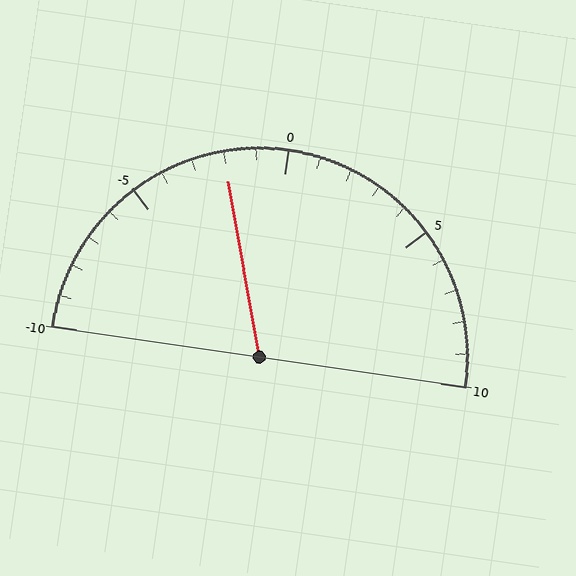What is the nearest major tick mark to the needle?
The nearest major tick mark is 0.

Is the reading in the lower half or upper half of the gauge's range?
The reading is in the lower half of the range (-10 to 10).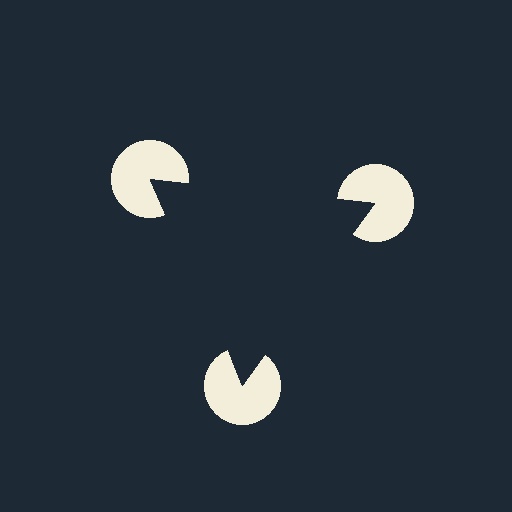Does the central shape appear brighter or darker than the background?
It typically appears slightly darker than the background, even though no actual brightness change is drawn.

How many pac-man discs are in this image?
There are 3 — one at each vertex of the illusory triangle.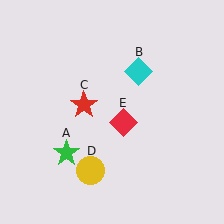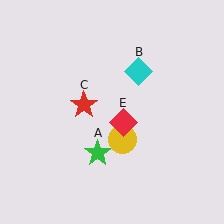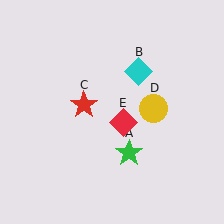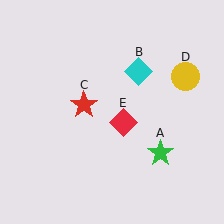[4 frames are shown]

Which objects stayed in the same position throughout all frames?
Cyan diamond (object B) and red star (object C) and red diamond (object E) remained stationary.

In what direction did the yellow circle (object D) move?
The yellow circle (object D) moved up and to the right.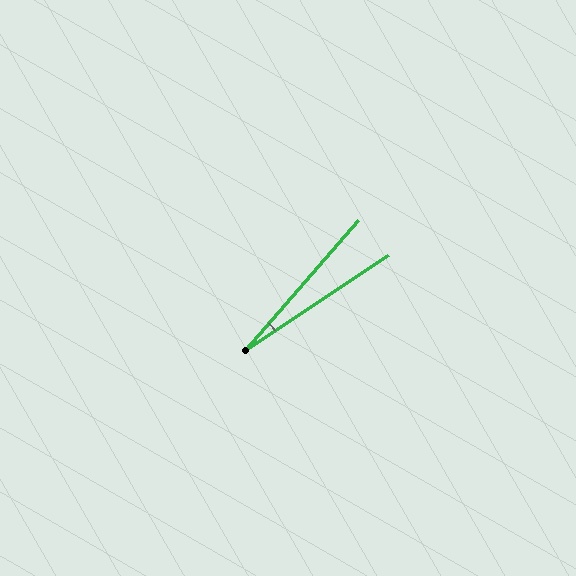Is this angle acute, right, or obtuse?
It is acute.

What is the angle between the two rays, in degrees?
Approximately 15 degrees.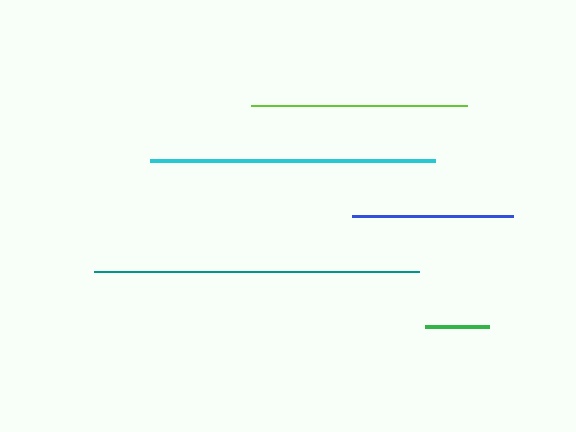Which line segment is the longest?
The teal line is the longest at approximately 325 pixels.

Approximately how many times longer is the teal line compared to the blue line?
The teal line is approximately 2.0 times the length of the blue line.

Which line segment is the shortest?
The green line is the shortest at approximately 64 pixels.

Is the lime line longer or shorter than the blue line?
The lime line is longer than the blue line.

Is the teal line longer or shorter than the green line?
The teal line is longer than the green line.